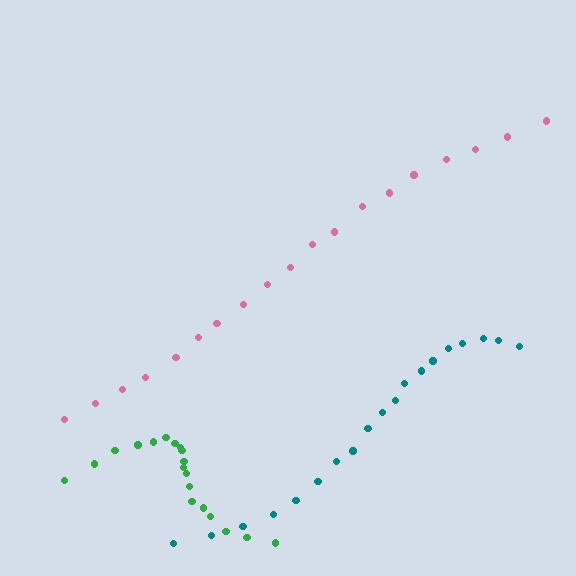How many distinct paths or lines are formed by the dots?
There are 3 distinct paths.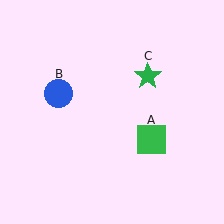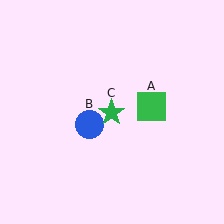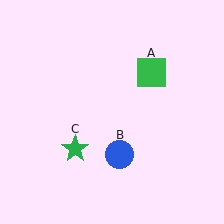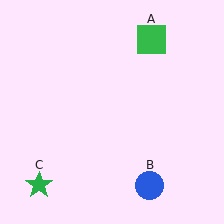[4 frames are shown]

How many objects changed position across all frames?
3 objects changed position: green square (object A), blue circle (object B), green star (object C).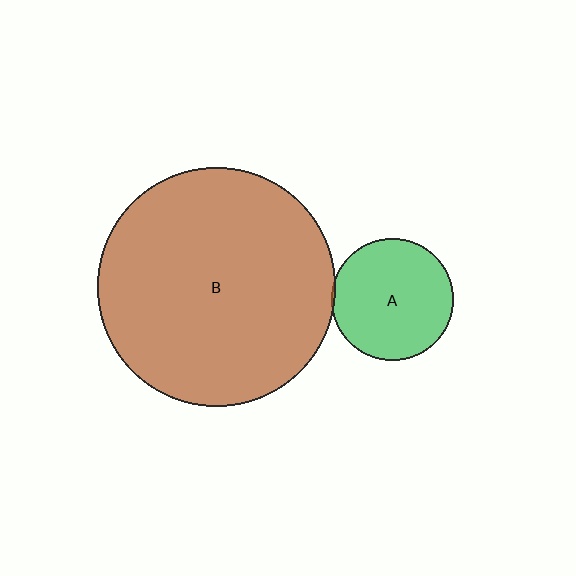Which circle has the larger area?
Circle B (brown).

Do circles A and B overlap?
Yes.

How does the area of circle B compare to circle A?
Approximately 3.8 times.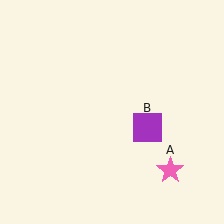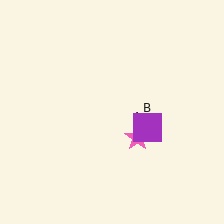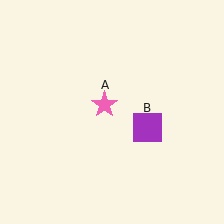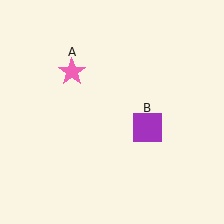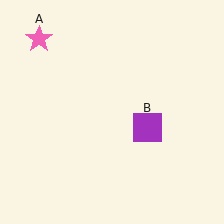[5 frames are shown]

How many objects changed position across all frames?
1 object changed position: pink star (object A).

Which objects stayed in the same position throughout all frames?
Purple square (object B) remained stationary.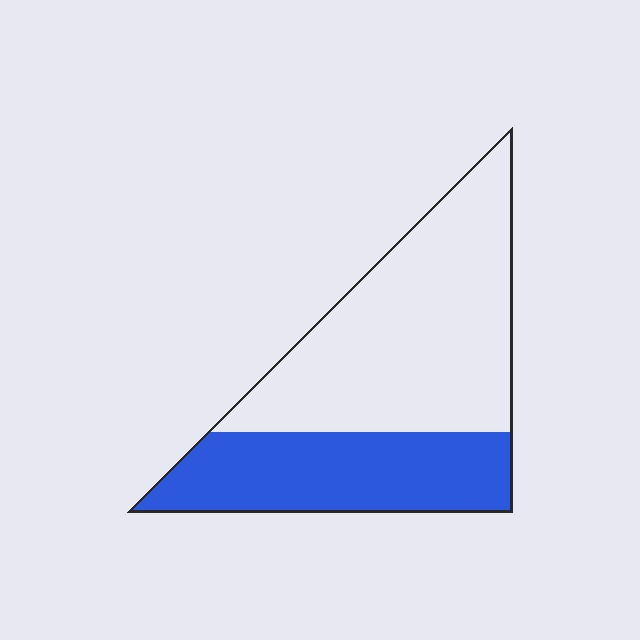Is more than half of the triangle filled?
No.